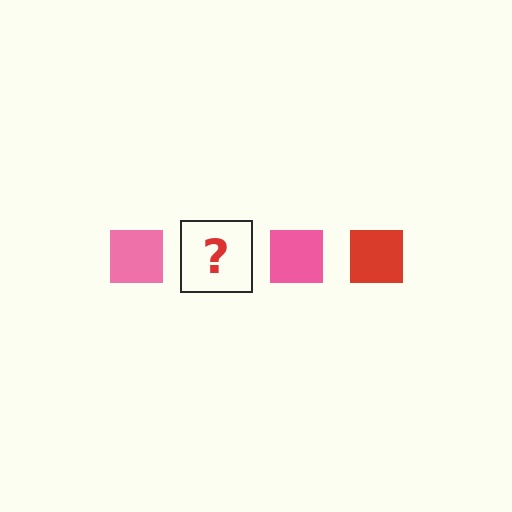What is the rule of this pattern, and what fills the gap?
The rule is that the pattern cycles through pink, red squares. The gap should be filled with a red square.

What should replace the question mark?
The question mark should be replaced with a red square.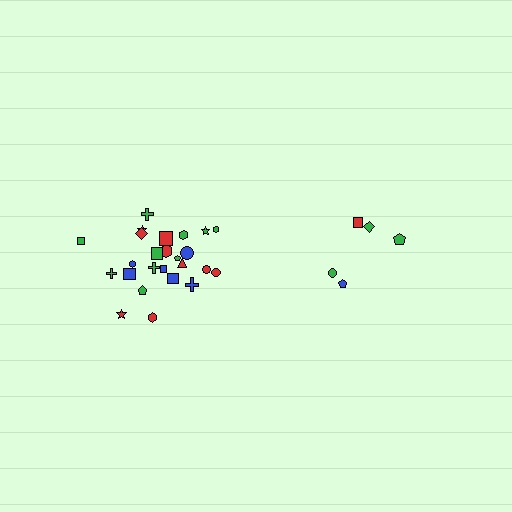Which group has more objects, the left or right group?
The left group.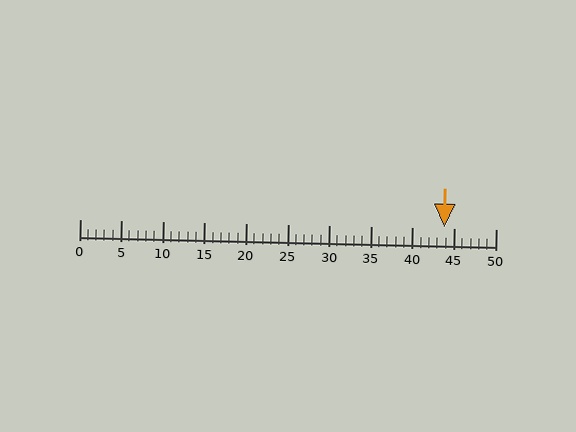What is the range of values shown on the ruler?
The ruler shows values from 0 to 50.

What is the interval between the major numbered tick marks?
The major tick marks are spaced 5 units apart.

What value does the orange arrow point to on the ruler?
The orange arrow points to approximately 44.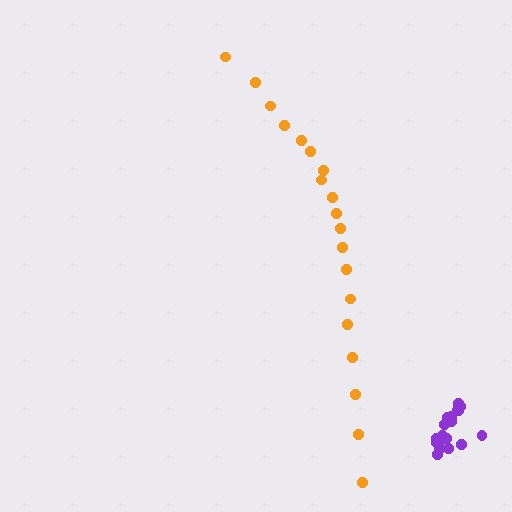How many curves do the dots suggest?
There are 2 distinct paths.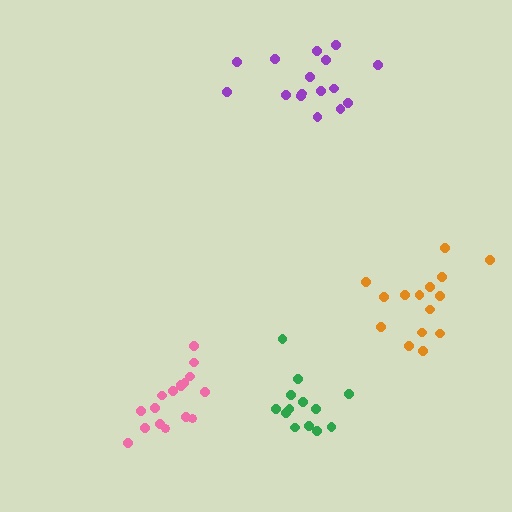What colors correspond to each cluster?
The clusters are colored: green, orange, pink, purple.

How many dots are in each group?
Group 1: 13 dots, Group 2: 15 dots, Group 3: 17 dots, Group 4: 16 dots (61 total).